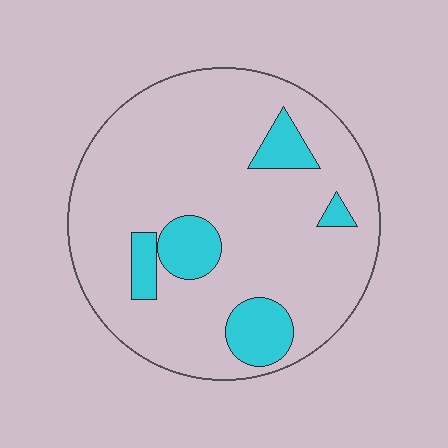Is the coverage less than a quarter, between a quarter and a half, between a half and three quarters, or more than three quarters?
Less than a quarter.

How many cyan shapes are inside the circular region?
5.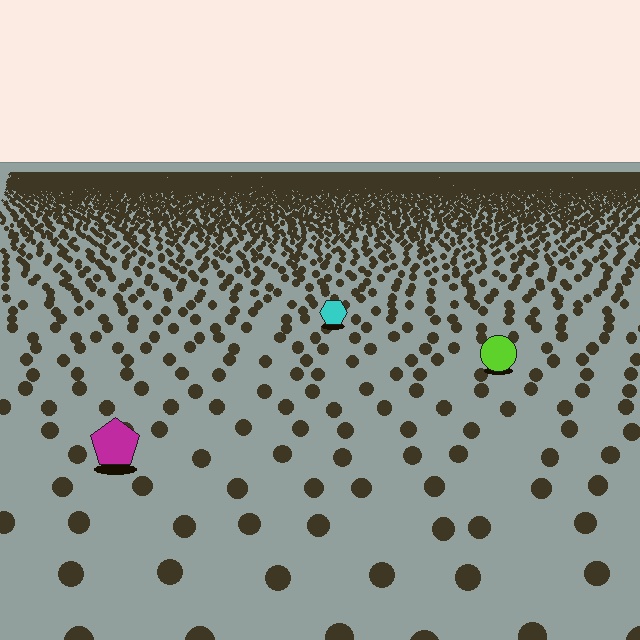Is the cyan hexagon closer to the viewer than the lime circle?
No. The lime circle is closer — you can tell from the texture gradient: the ground texture is coarser near it.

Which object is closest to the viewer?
The magenta pentagon is closest. The texture marks near it are larger and more spread out.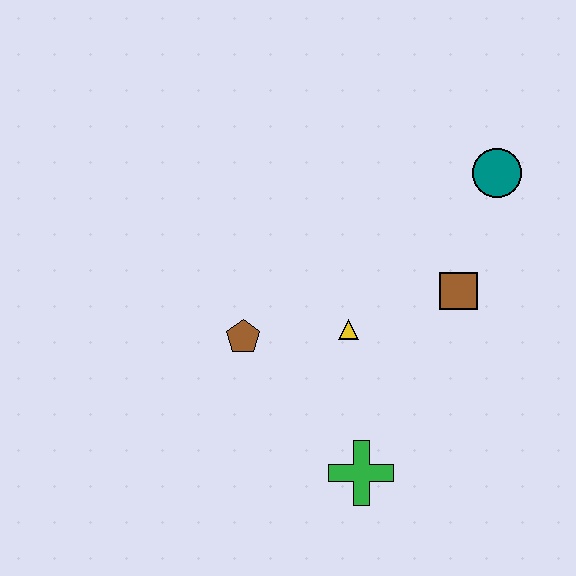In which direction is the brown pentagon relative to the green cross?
The brown pentagon is above the green cross.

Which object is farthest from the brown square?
The brown pentagon is farthest from the brown square.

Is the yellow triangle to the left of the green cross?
Yes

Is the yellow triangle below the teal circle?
Yes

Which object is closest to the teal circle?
The brown square is closest to the teal circle.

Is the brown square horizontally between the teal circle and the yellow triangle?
Yes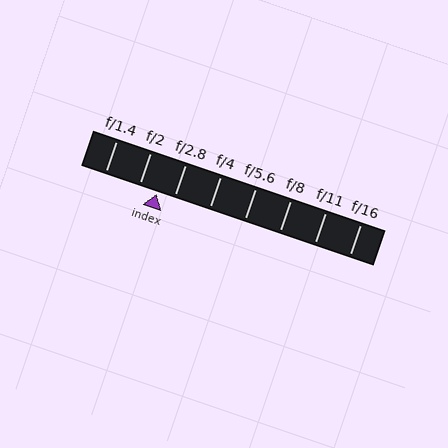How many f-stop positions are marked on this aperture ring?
There are 8 f-stop positions marked.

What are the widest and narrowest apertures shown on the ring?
The widest aperture shown is f/1.4 and the narrowest is f/16.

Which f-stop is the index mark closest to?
The index mark is closest to f/2.8.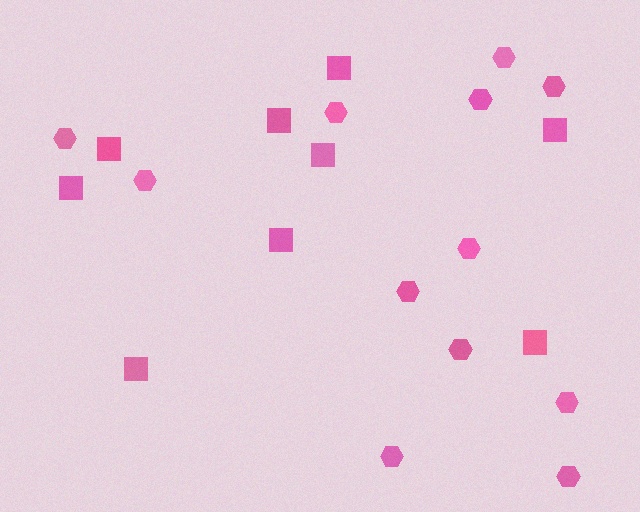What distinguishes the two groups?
There are 2 groups: one group of squares (9) and one group of hexagons (12).